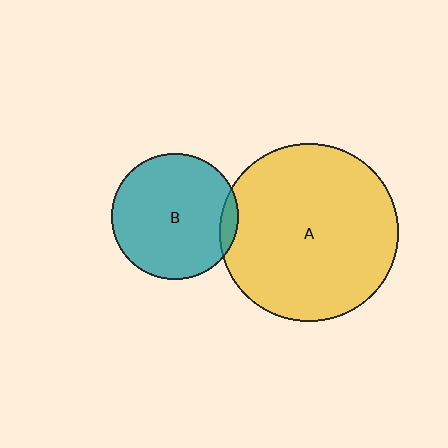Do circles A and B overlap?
Yes.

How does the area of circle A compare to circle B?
Approximately 2.0 times.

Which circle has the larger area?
Circle A (yellow).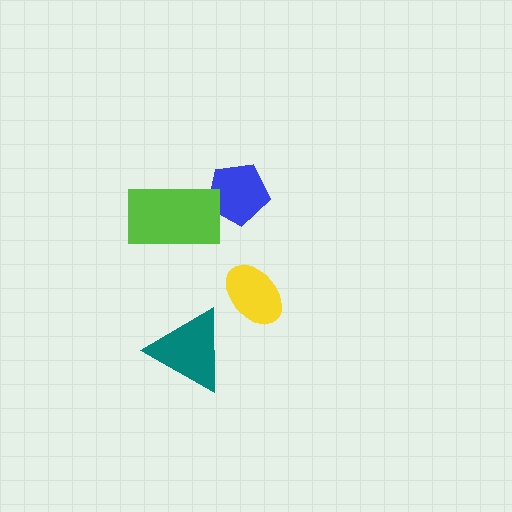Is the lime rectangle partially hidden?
No, no other shape covers it.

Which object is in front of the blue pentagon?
The lime rectangle is in front of the blue pentagon.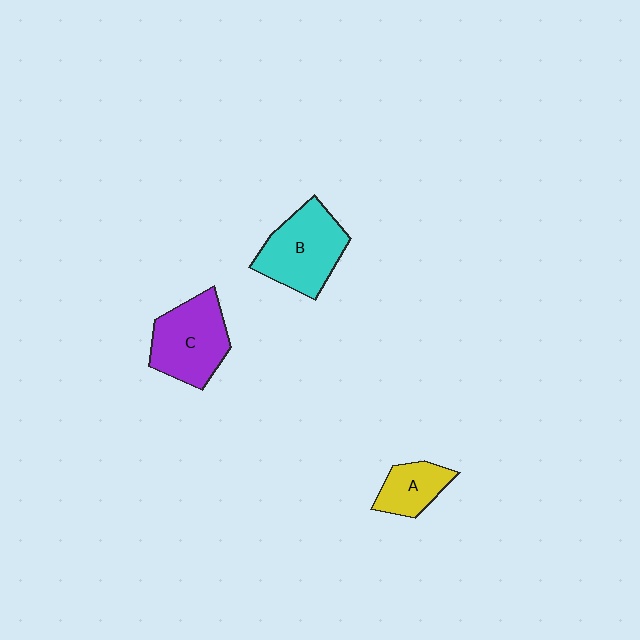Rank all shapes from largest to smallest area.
From largest to smallest: B (cyan), C (purple), A (yellow).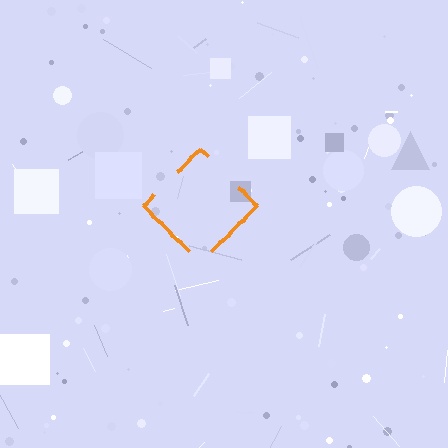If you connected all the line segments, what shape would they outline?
They would outline a diamond.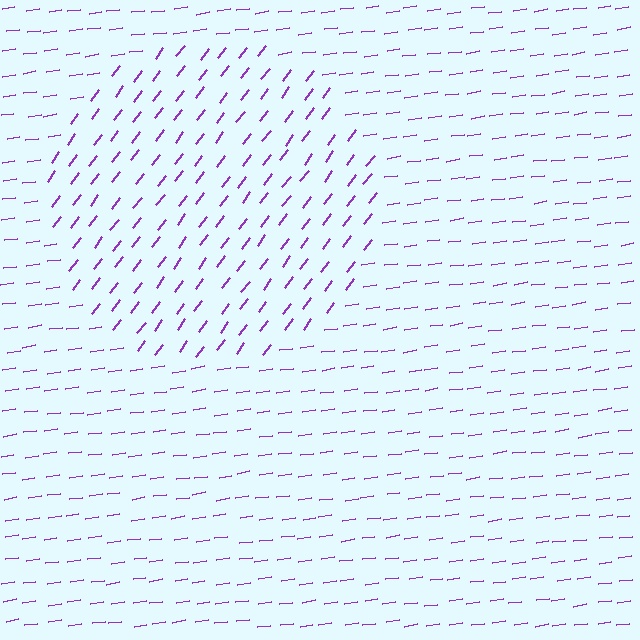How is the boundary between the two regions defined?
The boundary is defined purely by a change in line orientation (approximately 45 degrees difference). All lines are the same color and thickness.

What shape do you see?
I see a circle.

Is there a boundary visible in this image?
Yes, there is a texture boundary formed by a change in line orientation.